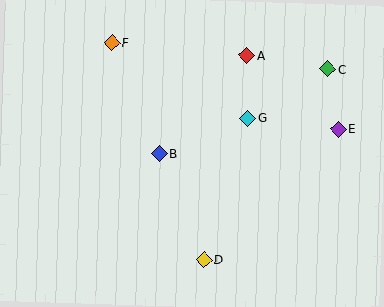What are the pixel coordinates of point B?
Point B is at (159, 154).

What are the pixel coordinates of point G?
Point G is at (248, 118).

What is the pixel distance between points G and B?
The distance between G and B is 96 pixels.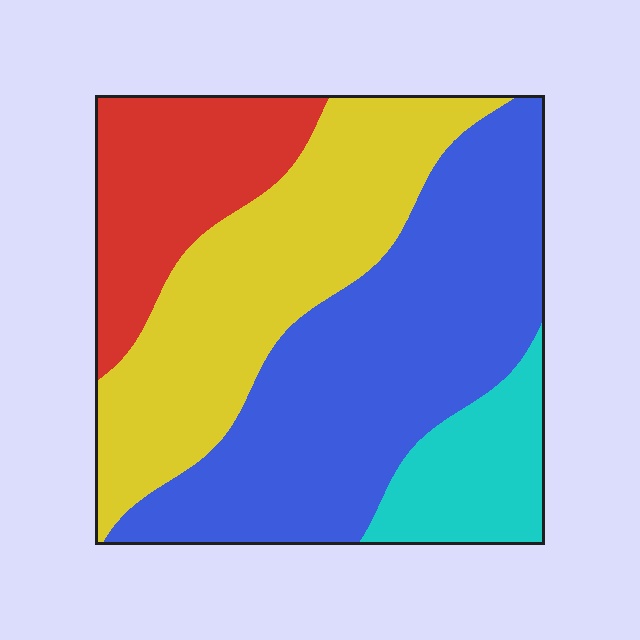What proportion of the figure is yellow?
Yellow takes up about one third (1/3) of the figure.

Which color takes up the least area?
Cyan, at roughly 10%.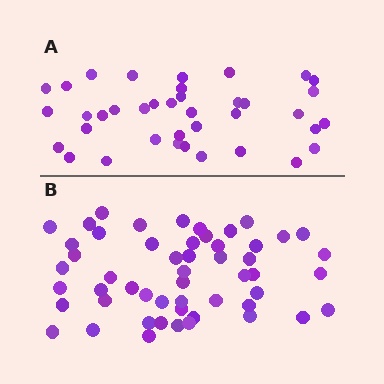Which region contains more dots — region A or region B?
Region B (the bottom region) has more dots.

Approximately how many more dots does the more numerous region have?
Region B has approximately 15 more dots than region A.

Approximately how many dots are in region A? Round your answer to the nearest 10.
About 40 dots. (The exact count is 38, which rounds to 40.)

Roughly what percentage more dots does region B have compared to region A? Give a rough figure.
About 40% more.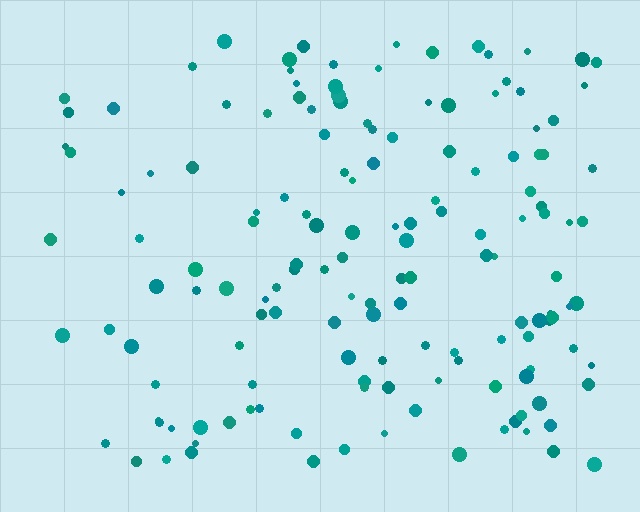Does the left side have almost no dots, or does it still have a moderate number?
Still a moderate number, just noticeably fewer than the right.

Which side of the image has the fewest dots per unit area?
The left.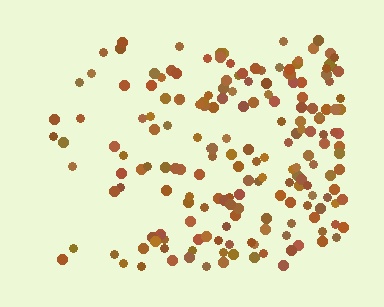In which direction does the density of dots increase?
From left to right, with the right side densest.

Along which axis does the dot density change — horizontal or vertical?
Horizontal.